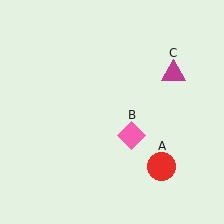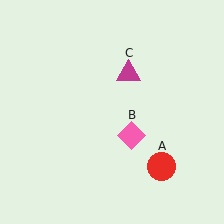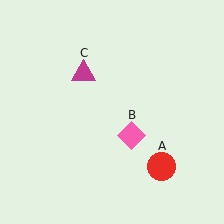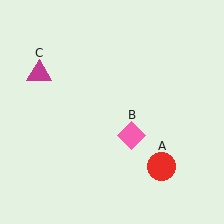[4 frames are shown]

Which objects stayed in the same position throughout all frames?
Red circle (object A) and pink diamond (object B) remained stationary.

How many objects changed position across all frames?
1 object changed position: magenta triangle (object C).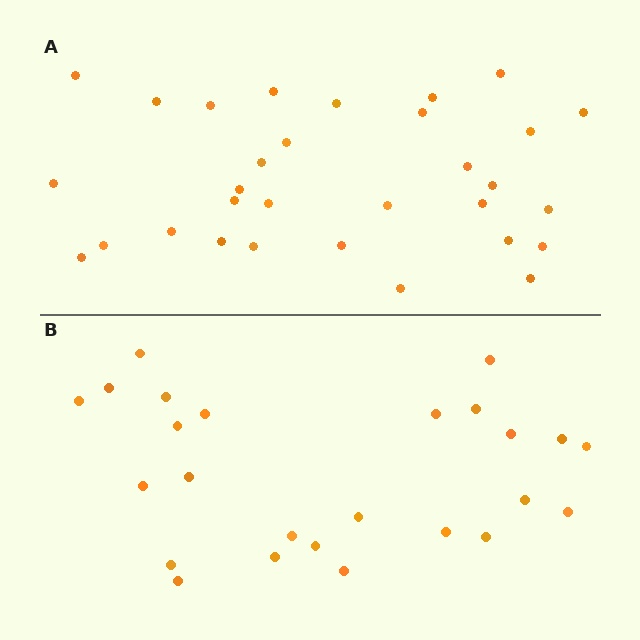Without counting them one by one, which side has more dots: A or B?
Region A (the top region) has more dots.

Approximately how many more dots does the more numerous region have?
Region A has about 6 more dots than region B.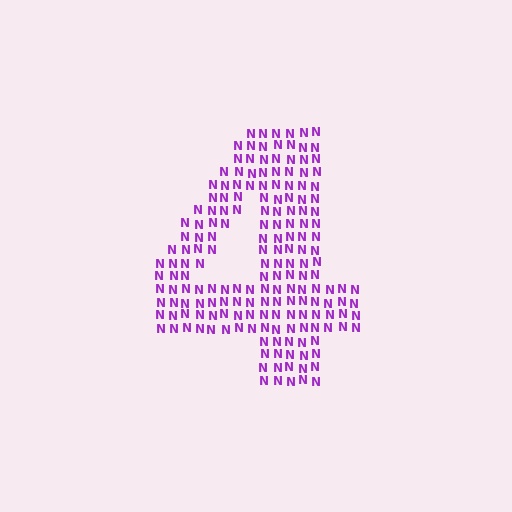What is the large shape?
The large shape is the digit 4.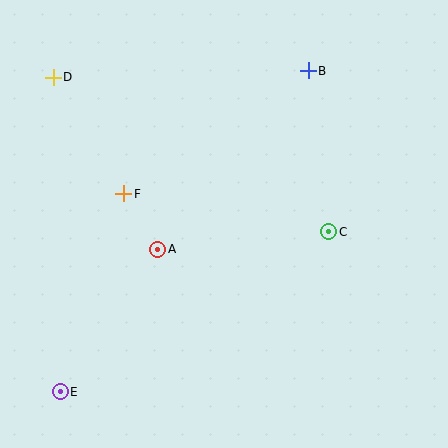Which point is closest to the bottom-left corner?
Point E is closest to the bottom-left corner.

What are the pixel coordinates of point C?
Point C is at (329, 232).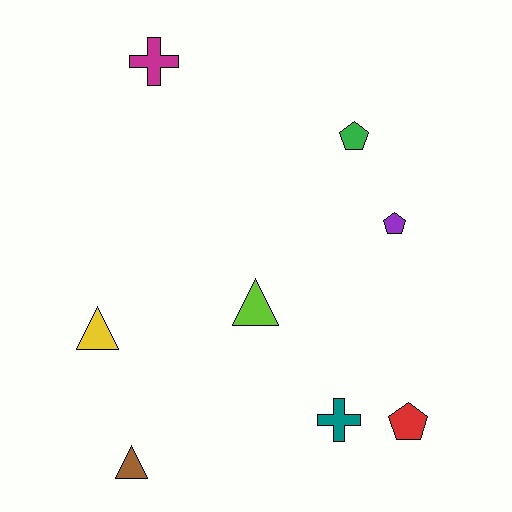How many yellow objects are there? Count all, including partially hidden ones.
There is 1 yellow object.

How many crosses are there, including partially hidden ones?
There are 2 crosses.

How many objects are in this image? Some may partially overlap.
There are 8 objects.